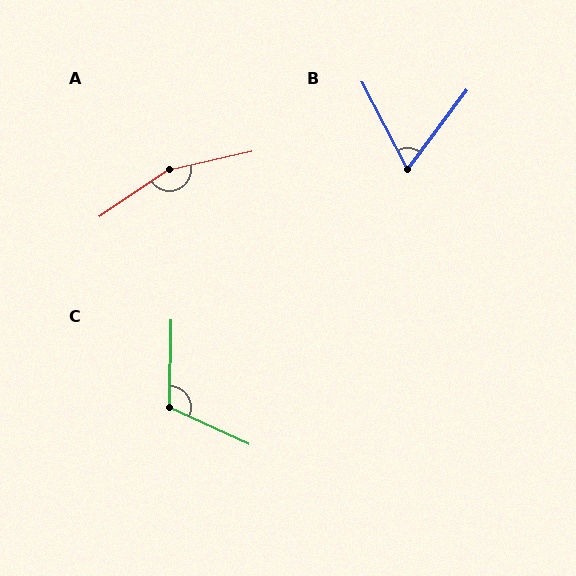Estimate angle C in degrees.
Approximately 114 degrees.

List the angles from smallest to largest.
B (64°), C (114°), A (159°).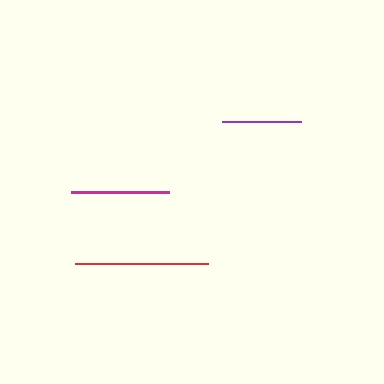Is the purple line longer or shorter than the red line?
The red line is longer than the purple line.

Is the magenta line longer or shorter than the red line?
The red line is longer than the magenta line.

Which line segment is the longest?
The red line is the longest at approximately 133 pixels.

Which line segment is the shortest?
The purple line is the shortest at approximately 79 pixels.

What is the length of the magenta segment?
The magenta segment is approximately 98 pixels long.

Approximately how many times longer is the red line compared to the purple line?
The red line is approximately 1.7 times the length of the purple line.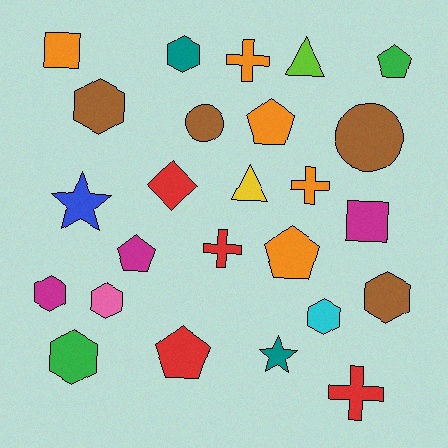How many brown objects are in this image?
There are 4 brown objects.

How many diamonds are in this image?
There is 1 diamond.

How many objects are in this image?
There are 25 objects.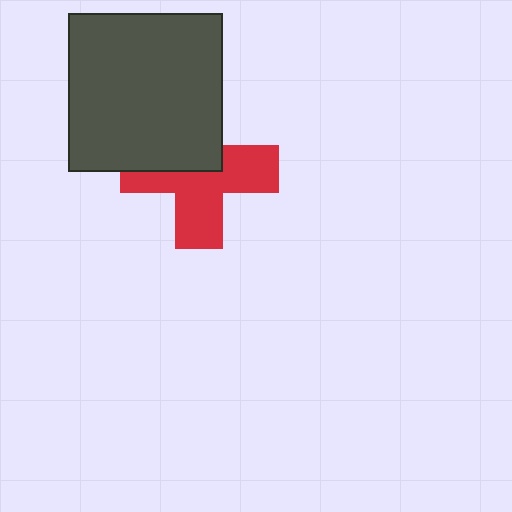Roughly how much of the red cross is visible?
About half of it is visible (roughly 59%).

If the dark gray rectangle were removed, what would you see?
You would see the complete red cross.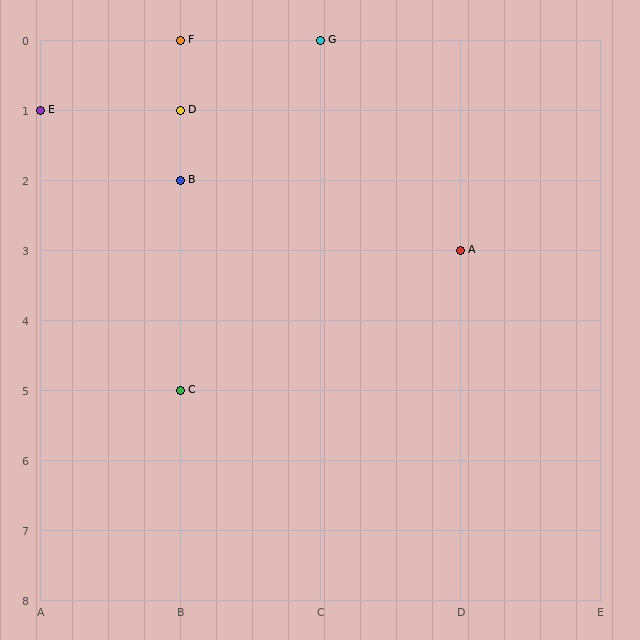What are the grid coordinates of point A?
Point A is at grid coordinates (D, 3).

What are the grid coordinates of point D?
Point D is at grid coordinates (B, 1).